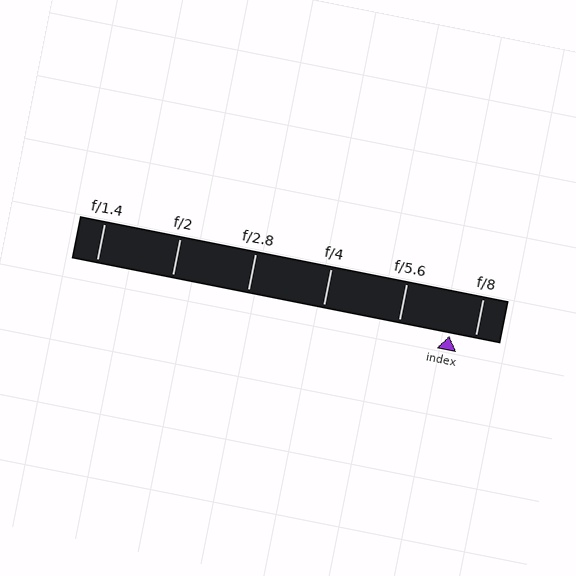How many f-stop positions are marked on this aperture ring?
There are 6 f-stop positions marked.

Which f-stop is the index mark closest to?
The index mark is closest to f/8.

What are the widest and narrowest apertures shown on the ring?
The widest aperture shown is f/1.4 and the narrowest is f/8.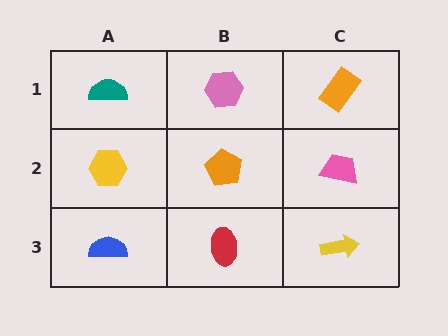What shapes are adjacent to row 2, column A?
A teal semicircle (row 1, column A), a blue semicircle (row 3, column A), an orange pentagon (row 2, column B).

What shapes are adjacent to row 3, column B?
An orange pentagon (row 2, column B), a blue semicircle (row 3, column A), a yellow arrow (row 3, column C).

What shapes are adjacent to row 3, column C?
A pink trapezoid (row 2, column C), a red ellipse (row 3, column B).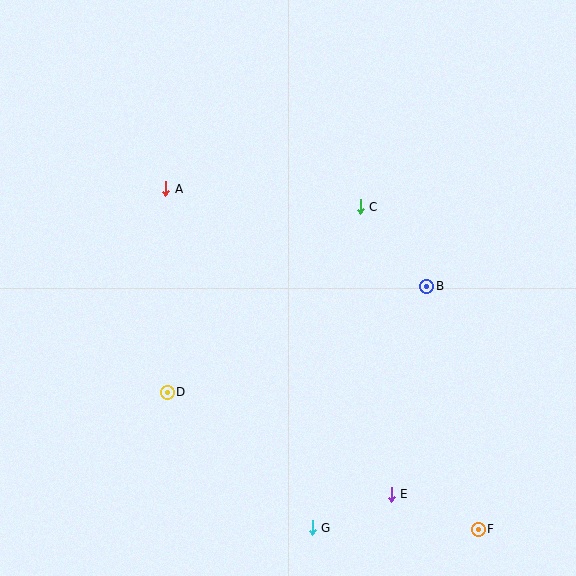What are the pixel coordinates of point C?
Point C is at (360, 207).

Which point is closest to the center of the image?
Point C at (360, 207) is closest to the center.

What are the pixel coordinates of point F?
Point F is at (478, 529).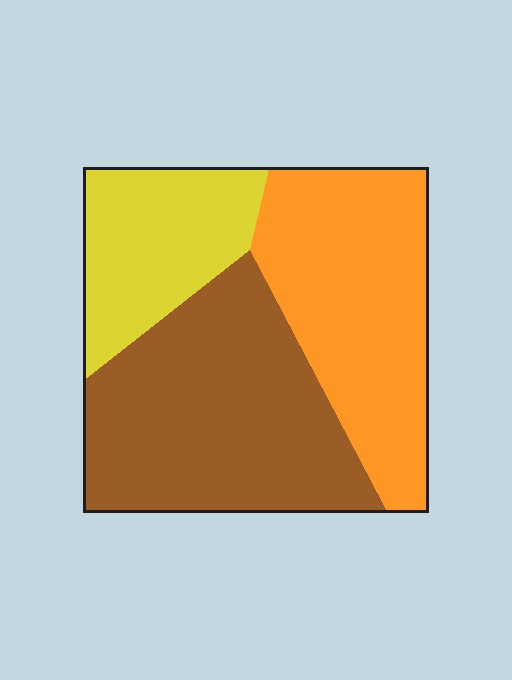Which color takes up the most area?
Brown, at roughly 45%.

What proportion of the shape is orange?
Orange covers about 35% of the shape.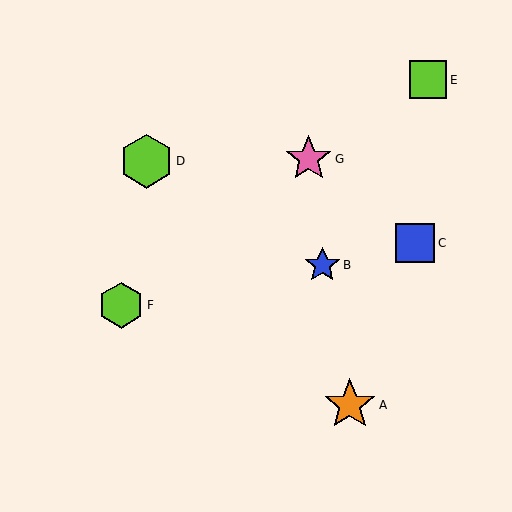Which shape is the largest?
The lime hexagon (labeled D) is the largest.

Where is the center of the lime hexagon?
The center of the lime hexagon is at (146, 161).